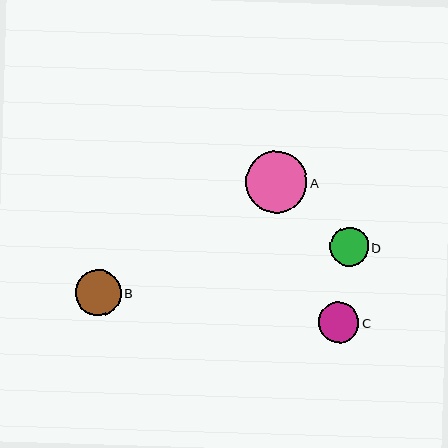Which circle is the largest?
Circle A is the largest with a size of approximately 62 pixels.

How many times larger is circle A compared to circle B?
Circle A is approximately 1.3 times the size of circle B.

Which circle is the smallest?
Circle D is the smallest with a size of approximately 39 pixels.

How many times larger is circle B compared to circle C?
Circle B is approximately 1.1 times the size of circle C.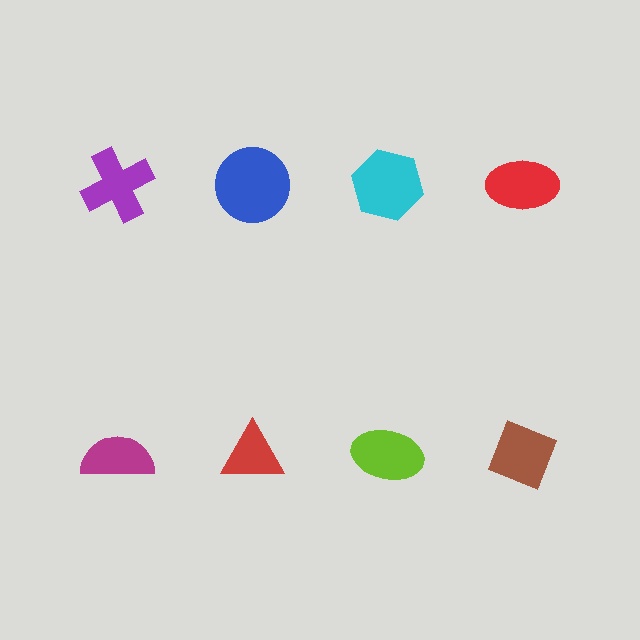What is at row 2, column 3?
A lime ellipse.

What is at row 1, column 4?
A red ellipse.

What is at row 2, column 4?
A brown diamond.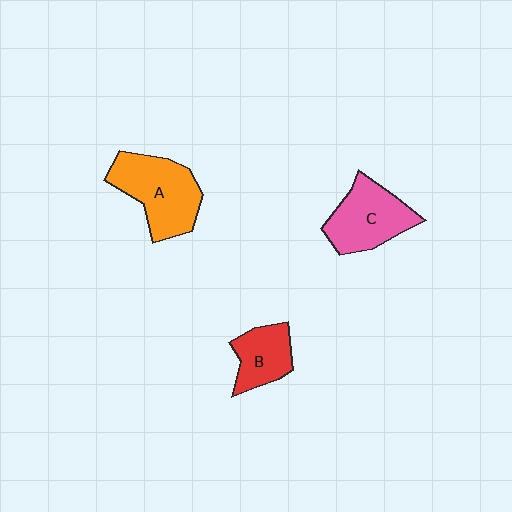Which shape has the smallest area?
Shape B (red).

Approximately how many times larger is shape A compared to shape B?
Approximately 1.7 times.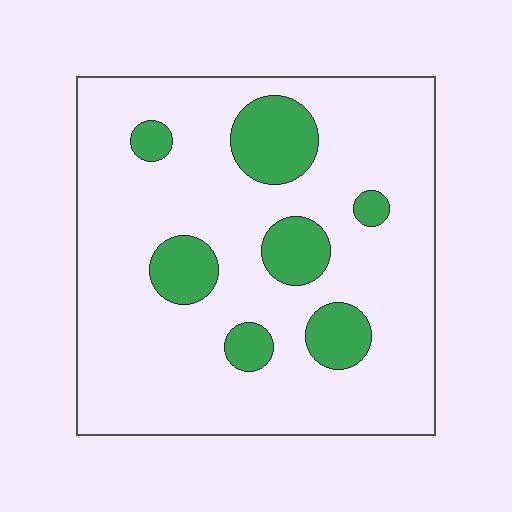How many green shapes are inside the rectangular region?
7.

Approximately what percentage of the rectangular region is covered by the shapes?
Approximately 15%.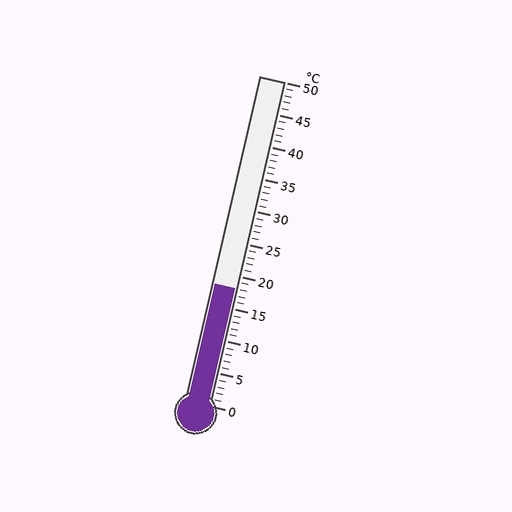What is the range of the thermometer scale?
The thermometer scale ranges from 0°C to 50°C.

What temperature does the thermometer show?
The thermometer shows approximately 18°C.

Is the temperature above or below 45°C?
The temperature is below 45°C.